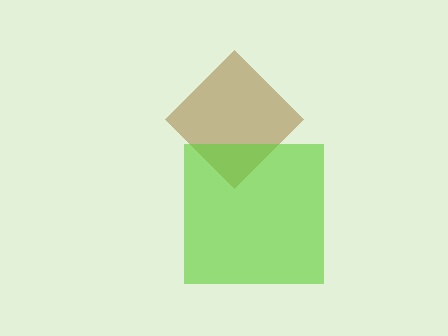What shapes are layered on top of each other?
The layered shapes are: a brown diamond, a lime square.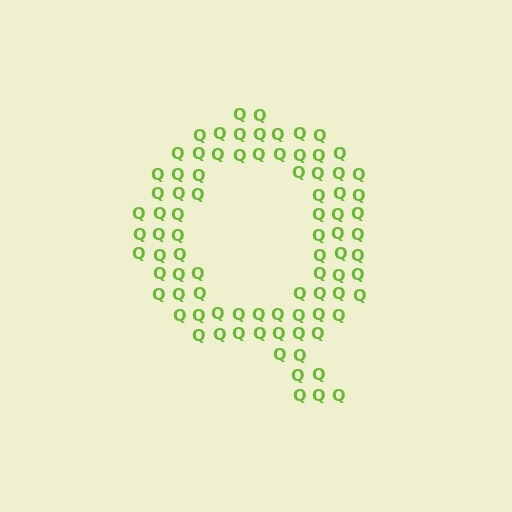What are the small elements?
The small elements are letter Q's.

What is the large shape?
The large shape is the letter Q.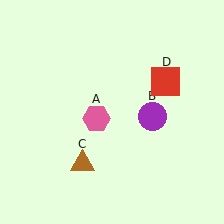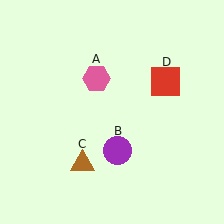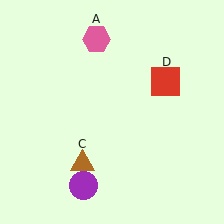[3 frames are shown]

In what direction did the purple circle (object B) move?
The purple circle (object B) moved down and to the left.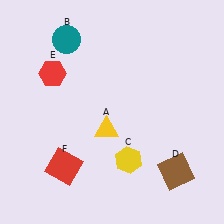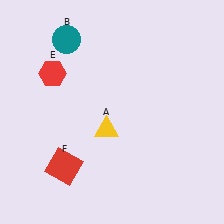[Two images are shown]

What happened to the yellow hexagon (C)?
The yellow hexagon (C) was removed in Image 2. It was in the bottom-right area of Image 1.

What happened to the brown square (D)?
The brown square (D) was removed in Image 2. It was in the bottom-right area of Image 1.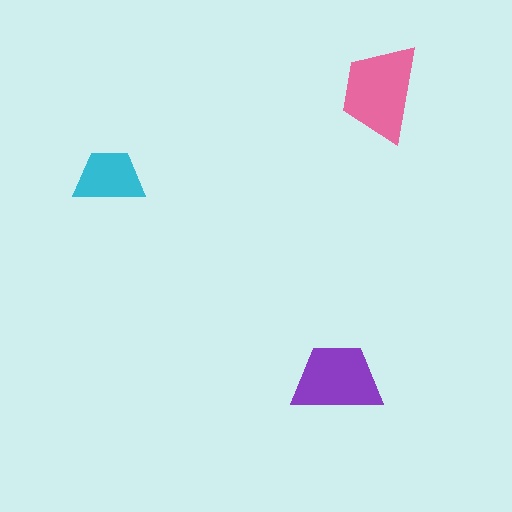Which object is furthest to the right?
The pink trapezoid is rightmost.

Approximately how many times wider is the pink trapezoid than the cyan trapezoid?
About 1.5 times wider.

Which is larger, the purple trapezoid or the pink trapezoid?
The pink one.